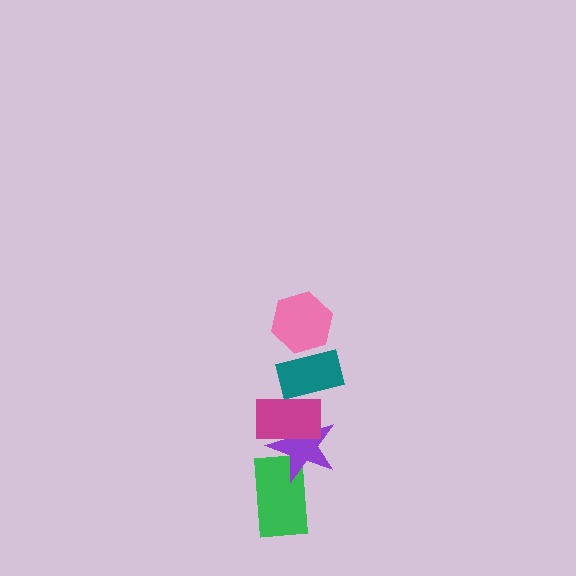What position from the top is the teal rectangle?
The teal rectangle is 2nd from the top.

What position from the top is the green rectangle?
The green rectangle is 5th from the top.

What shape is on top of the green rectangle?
The purple star is on top of the green rectangle.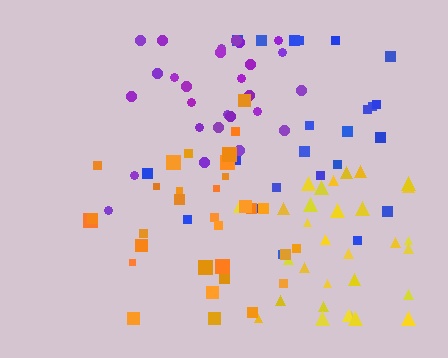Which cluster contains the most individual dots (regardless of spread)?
Yellow (32).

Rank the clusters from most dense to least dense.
purple, orange, yellow, blue.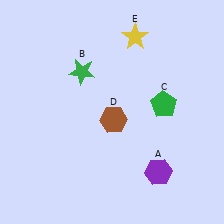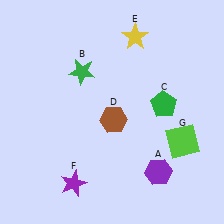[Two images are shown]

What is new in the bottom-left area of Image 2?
A purple star (F) was added in the bottom-left area of Image 2.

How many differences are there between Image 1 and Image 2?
There are 2 differences between the two images.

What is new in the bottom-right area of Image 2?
A lime square (G) was added in the bottom-right area of Image 2.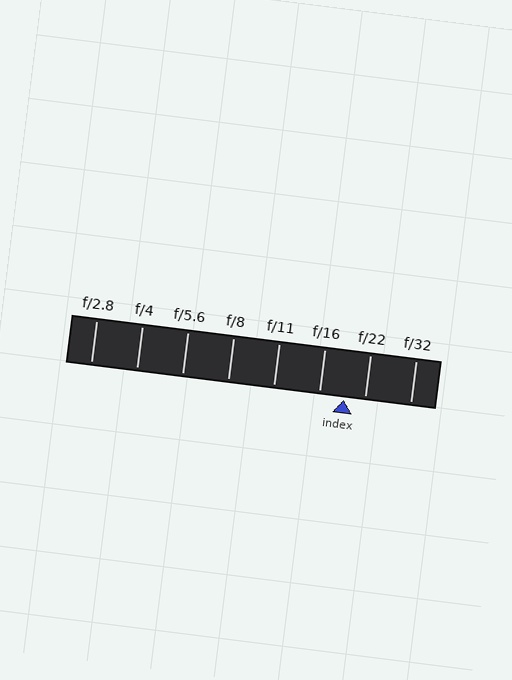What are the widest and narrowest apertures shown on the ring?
The widest aperture shown is f/2.8 and the narrowest is f/32.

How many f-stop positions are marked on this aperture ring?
There are 8 f-stop positions marked.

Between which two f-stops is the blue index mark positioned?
The index mark is between f/16 and f/22.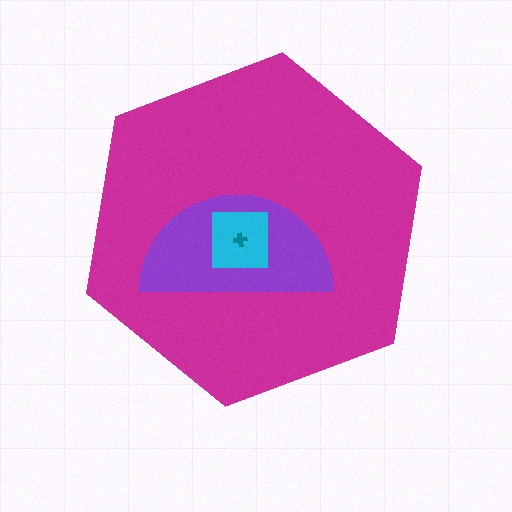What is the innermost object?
The teal cross.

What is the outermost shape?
The magenta hexagon.